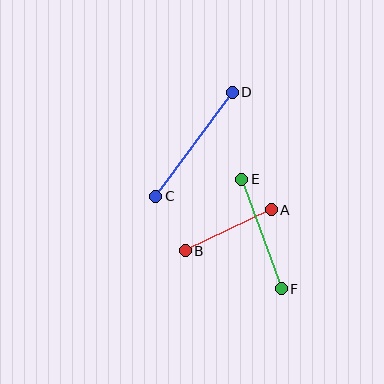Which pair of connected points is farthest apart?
Points C and D are farthest apart.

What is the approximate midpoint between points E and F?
The midpoint is at approximately (261, 234) pixels.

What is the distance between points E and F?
The distance is approximately 117 pixels.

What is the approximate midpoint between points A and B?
The midpoint is at approximately (228, 230) pixels.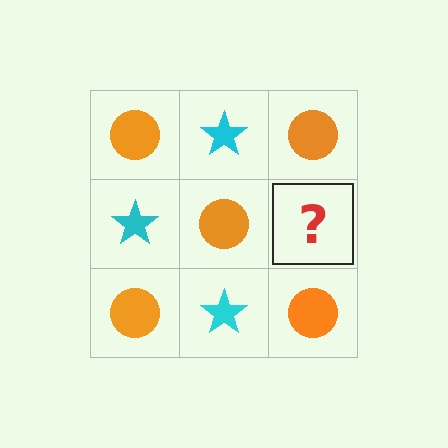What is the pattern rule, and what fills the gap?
The rule is that it alternates orange circle and cyan star in a checkerboard pattern. The gap should be filled with a cyan star.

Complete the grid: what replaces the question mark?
The question mark should be replaced with a cyan star.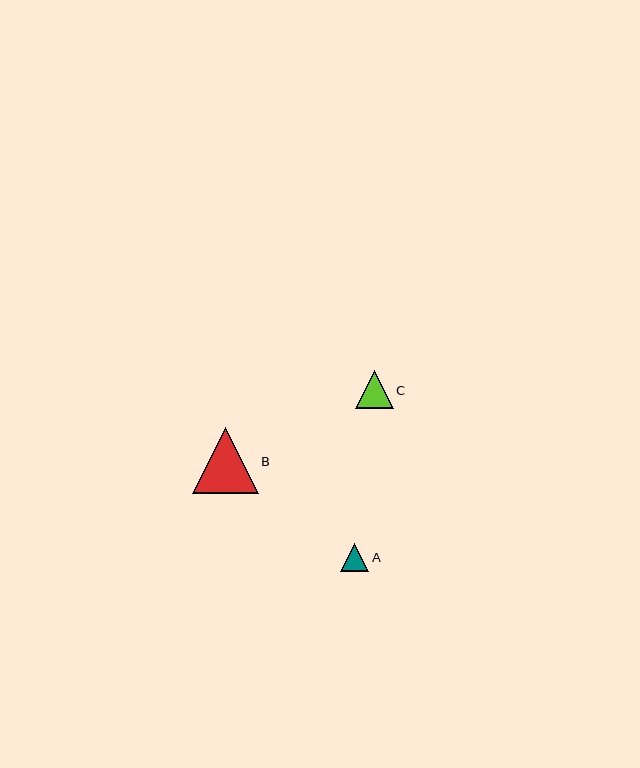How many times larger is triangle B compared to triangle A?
Triangle B is approximately 2.3 times the size of triangle A.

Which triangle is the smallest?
Triangle A is the smallest with a size of approximately 29 pixels.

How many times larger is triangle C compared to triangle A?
Triangle C is approximately 1.3 times the size of triangle A.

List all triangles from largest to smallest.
From largest to smallest: B, C, A.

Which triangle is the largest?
Triangle B is the largest with a size of approximately 66 pixels.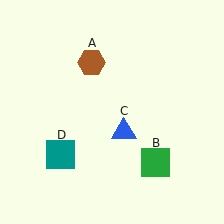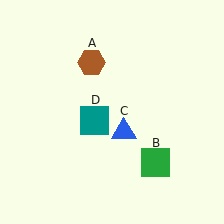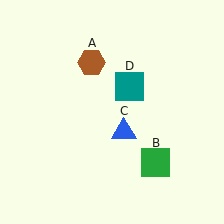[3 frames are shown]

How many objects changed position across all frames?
1 object changed position: teal square (object D).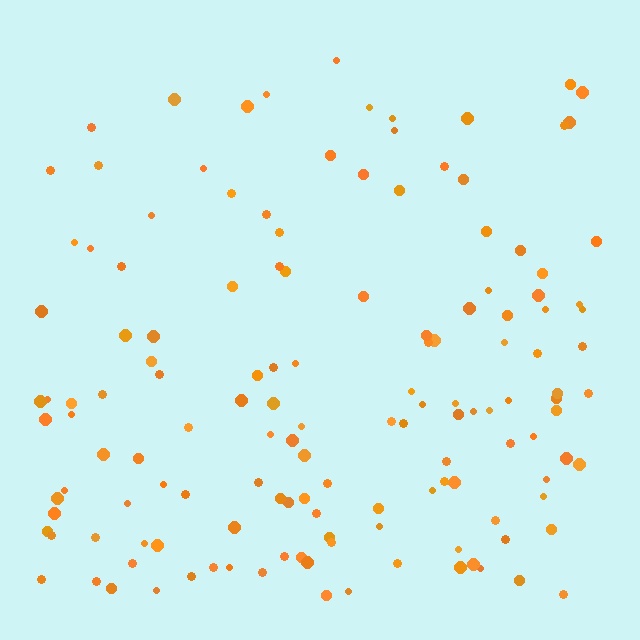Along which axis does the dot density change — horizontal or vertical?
Vertical.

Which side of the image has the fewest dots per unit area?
The top.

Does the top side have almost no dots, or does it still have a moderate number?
Still a moderate number, just noticeably fewer than the bottom.